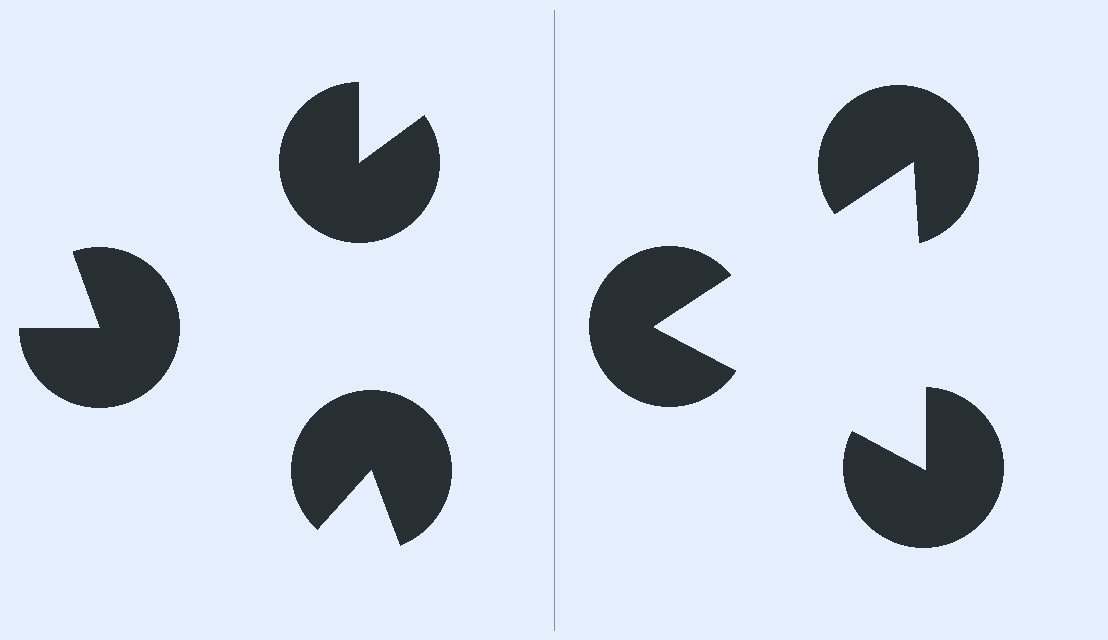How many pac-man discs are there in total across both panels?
6 — 3 on each side.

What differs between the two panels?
The pac-man discs are positioned identically on both sides; only the wedge orientations differ. On the right they align to a triangle; on the left they are misaligned.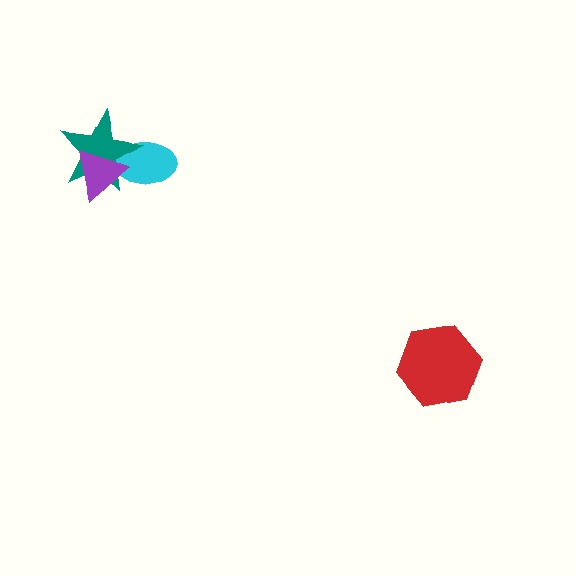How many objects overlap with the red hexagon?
0 objects overlap with the red hexagon.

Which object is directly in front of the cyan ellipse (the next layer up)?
The teal star is directly in front of the cyan ellipse.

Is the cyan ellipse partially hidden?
Yes, it is partially covered by another shape.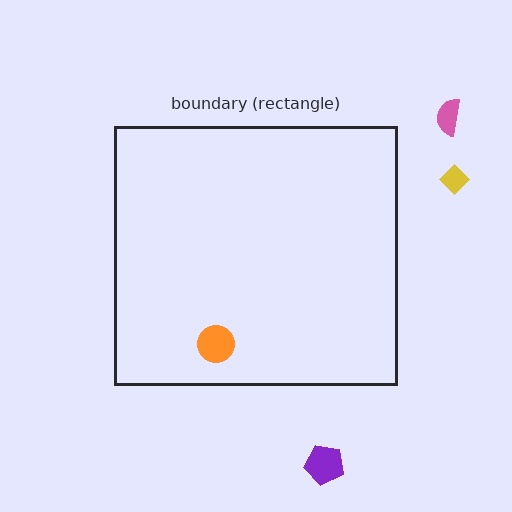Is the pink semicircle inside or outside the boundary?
Outside.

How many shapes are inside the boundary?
1 inside, 3 outside.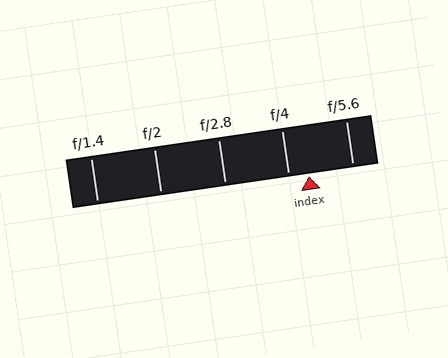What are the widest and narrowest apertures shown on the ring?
The widest aperture shown is f/1.4 and the narrowest is f/5.6.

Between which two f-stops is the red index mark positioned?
The index mark is between f/4 and f/5.6.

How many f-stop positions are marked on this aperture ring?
There are 5 f-stop positions marked.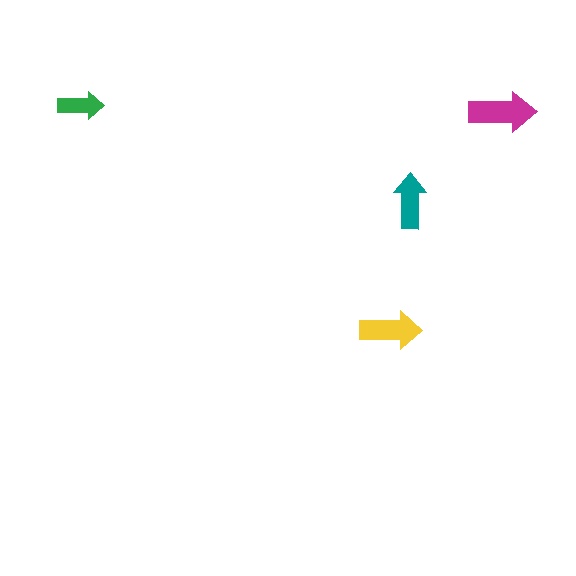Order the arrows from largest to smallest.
the magenta one, the yellow one, the teal one, the green one.